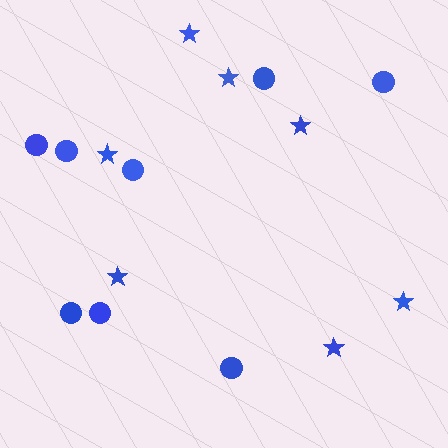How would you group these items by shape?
There are 2 groups: one group of stars (7) and one group of circles (8).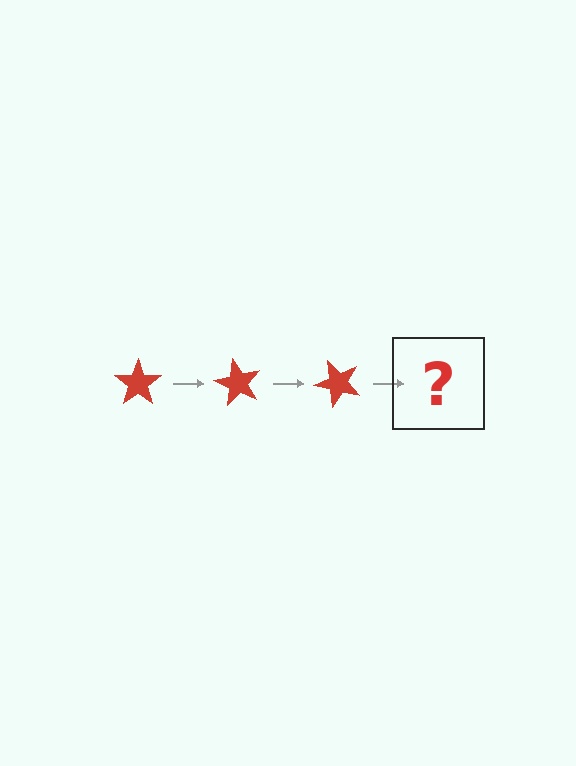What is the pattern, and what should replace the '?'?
The pattern is that the star rotates 60 degrees each step. The '?' should be a red star rotated 180 degrees.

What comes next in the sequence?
The next element should be a red star rotated 180 degrees.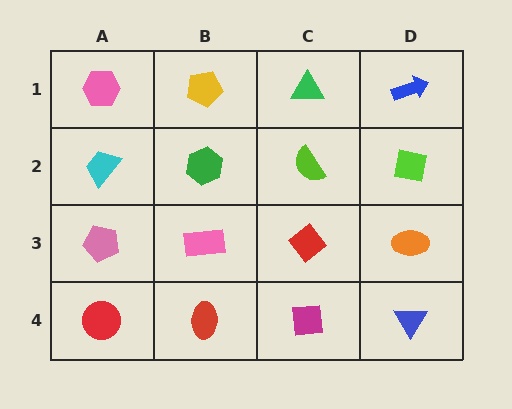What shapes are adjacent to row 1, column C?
A lime semicircle (row 2, column C), a yellow pentagon (row 1, column B), a blue arrow (row 1, column D).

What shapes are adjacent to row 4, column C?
A red diamond (row 3, column C), a red ellipse (row 4, column B), a blue triangle (row 4, column D).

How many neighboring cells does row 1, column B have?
3.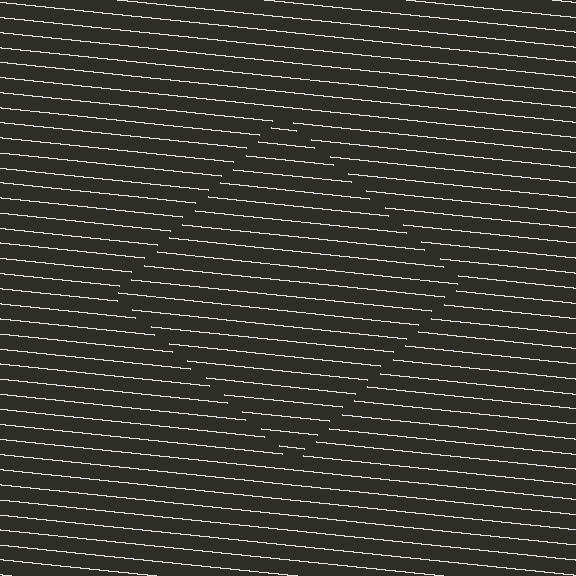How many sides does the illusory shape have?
4 sides — the line-ends trace a square.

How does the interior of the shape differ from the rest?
The interior of the shape contains the same grating, shifted by half a period — the contour is defined by the phase discontinuity where line-ends from the inner and outer gratings abut.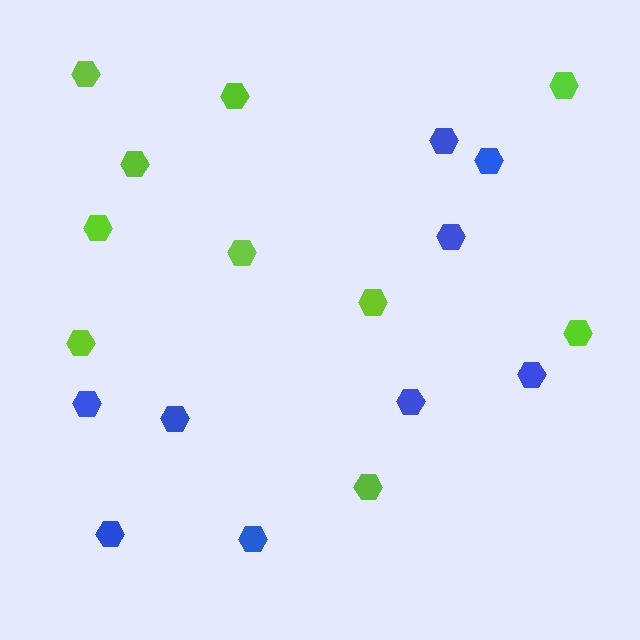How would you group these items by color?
There are 2 groups: one group of blue hexagons (9) and one group of lime hexagons (10).